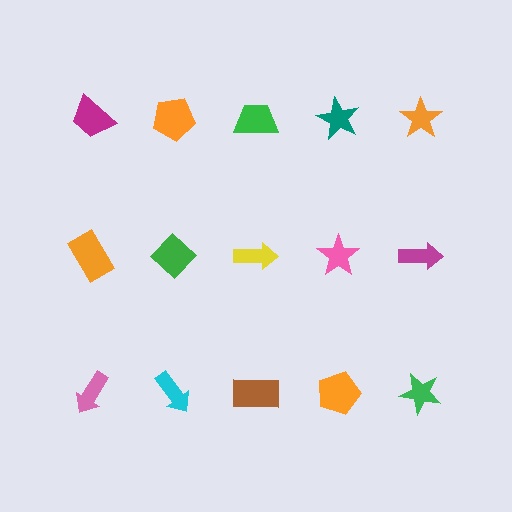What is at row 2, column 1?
An orange rectangle.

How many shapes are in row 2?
5 shapes.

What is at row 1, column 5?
An orange star.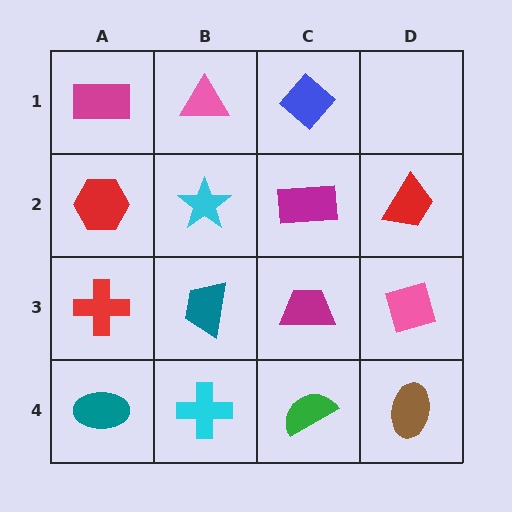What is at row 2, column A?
A red hexagon.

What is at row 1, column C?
A blue diamond.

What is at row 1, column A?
A magenta rectangle.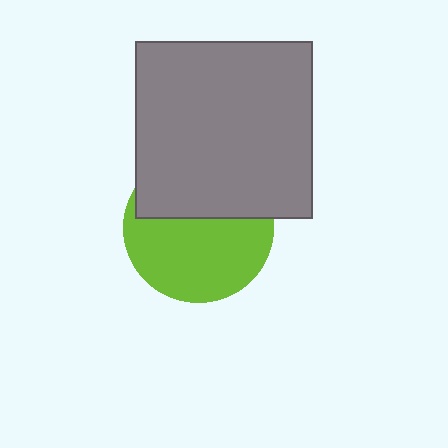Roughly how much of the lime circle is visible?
About half of it is visible (roughly 59%).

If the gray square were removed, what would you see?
You would see the complete lime circle.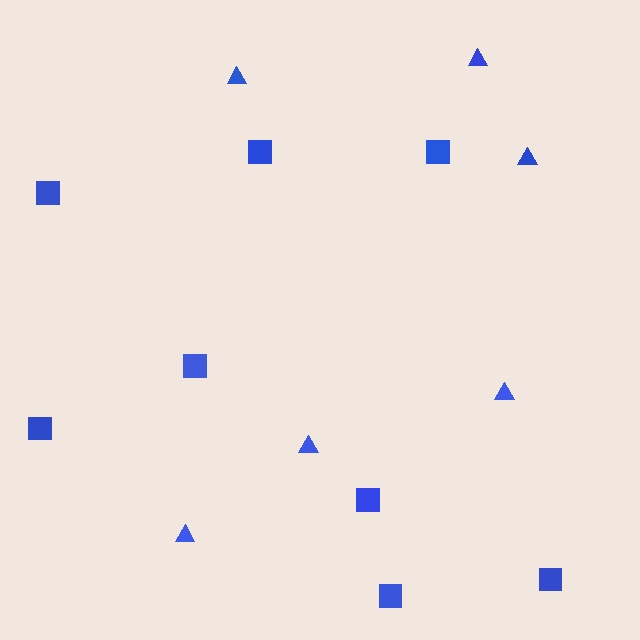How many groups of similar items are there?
There are 2 groups: one group of triangles (6) and one group of squares (8).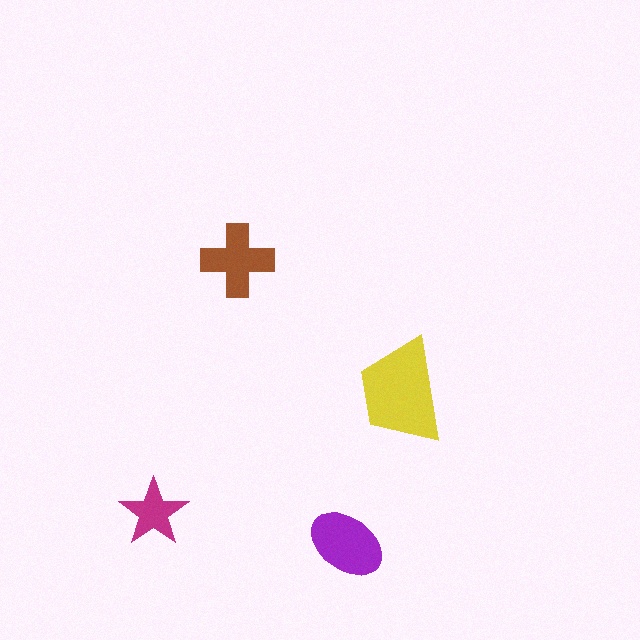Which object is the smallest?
The magenta star.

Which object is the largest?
The yellow trapezoid.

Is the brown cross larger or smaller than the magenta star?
Larger.